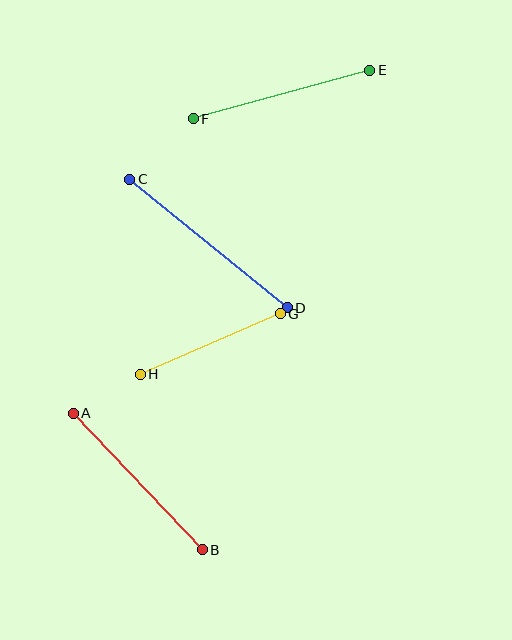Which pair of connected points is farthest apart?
Points C and D are farthest apart.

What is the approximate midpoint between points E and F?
The midpoint is at approximately (281, 94) pixels.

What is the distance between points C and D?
The distance is approximately 204 pixels.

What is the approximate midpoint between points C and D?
The midpoint is at approximately (208, 244) pixels.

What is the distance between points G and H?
The distance is approximately 153 pixels.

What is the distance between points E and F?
The distance is approximately 183 pixels.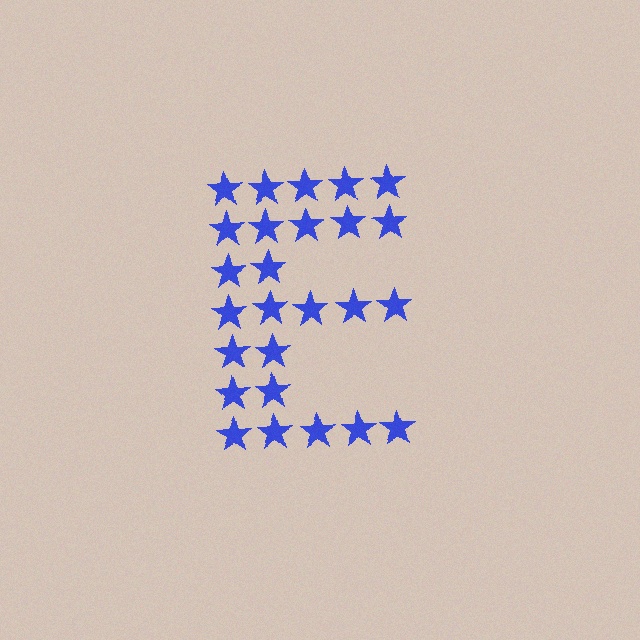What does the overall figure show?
The overall figure shows the letter E.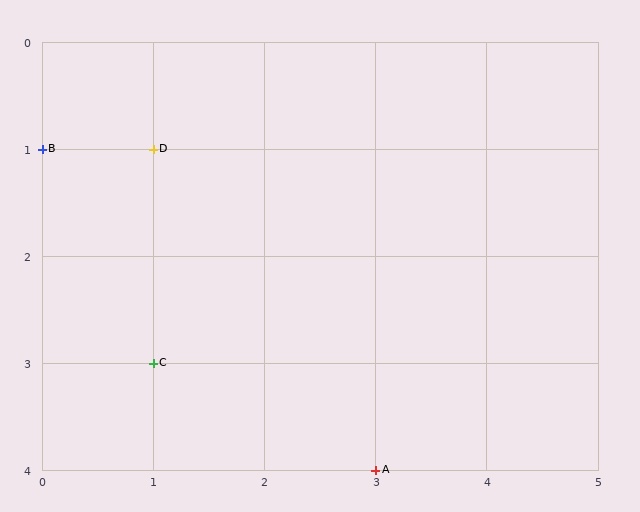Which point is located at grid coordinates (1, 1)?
Point D is at (1, 1).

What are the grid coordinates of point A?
Point A is at grid coordinates (3, 4).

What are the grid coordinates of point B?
Point B is at grid coordinates (0, 1).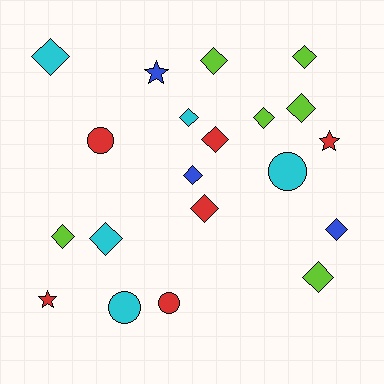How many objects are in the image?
There are 20 objects.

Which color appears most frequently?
Lime, with 6 objects.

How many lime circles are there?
There are no lime circles.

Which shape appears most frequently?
Diamond, with 13 objects.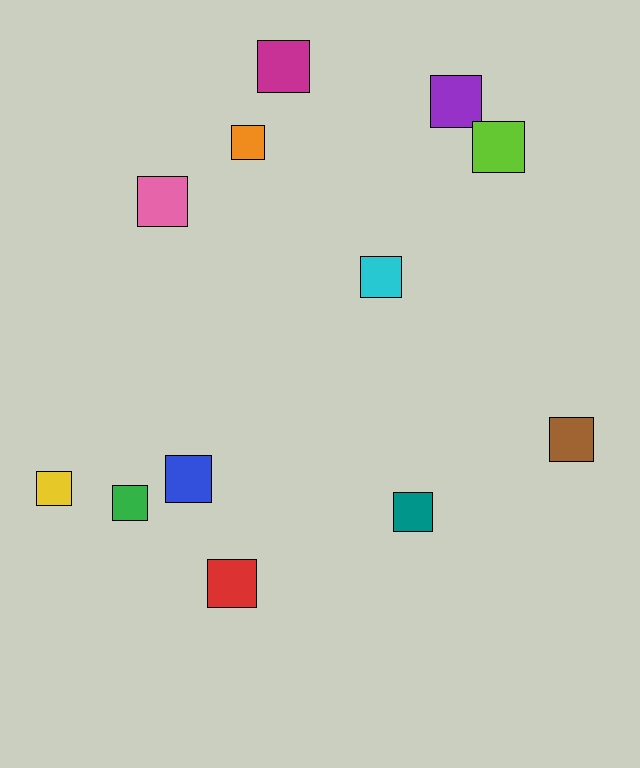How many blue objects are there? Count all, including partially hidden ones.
There is 1 blue object.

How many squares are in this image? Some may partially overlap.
There are 12 squares.